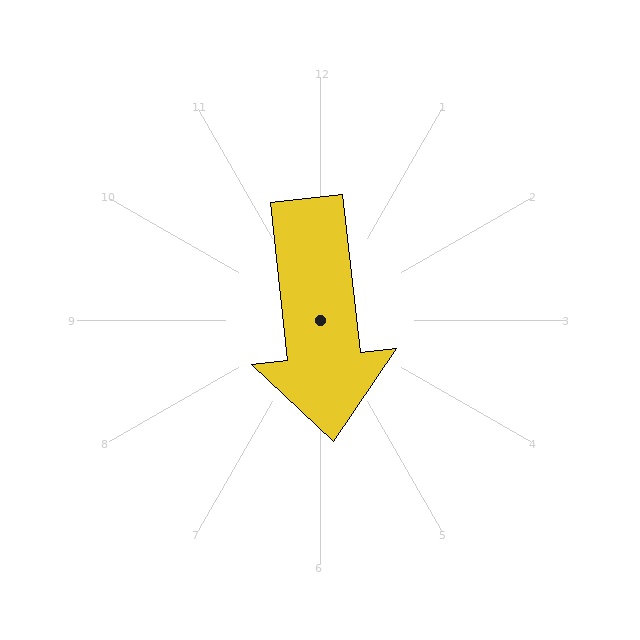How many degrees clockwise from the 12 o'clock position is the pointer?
Approximately 174 degrees.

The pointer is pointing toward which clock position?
Roughly 6 o'clock.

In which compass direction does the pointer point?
South.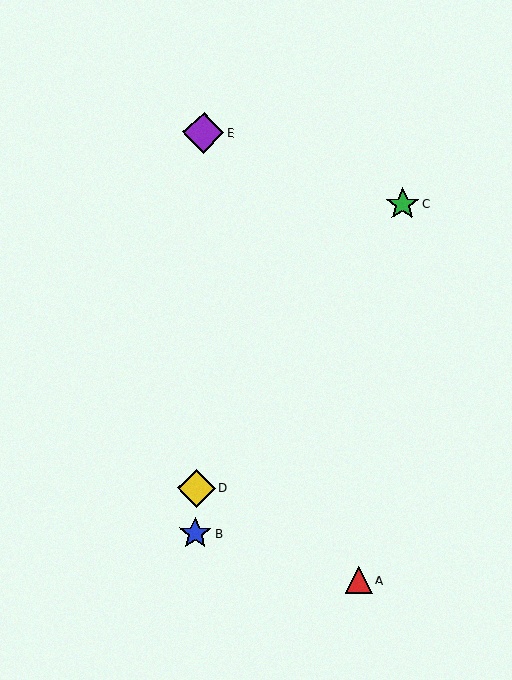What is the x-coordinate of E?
Object E is at x≈203.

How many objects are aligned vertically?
3 objects (B, D, E) are aligned vertically.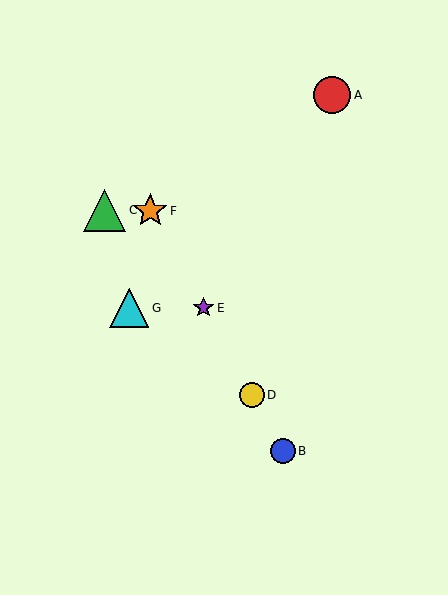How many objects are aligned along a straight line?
4 objects (B, D, E, F) are aligned along a straight line.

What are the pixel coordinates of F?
Object F is at (150, 211).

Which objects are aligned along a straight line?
Objects B, D, E, F are aligned along a straight line.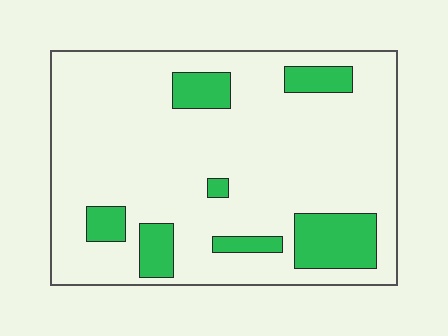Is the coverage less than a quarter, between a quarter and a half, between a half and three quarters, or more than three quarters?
Less than a quarter.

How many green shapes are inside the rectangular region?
7.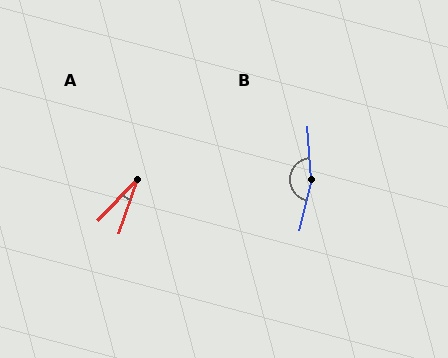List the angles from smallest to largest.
A (25°), B (163°).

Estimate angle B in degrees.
Approximately 163 degrees.